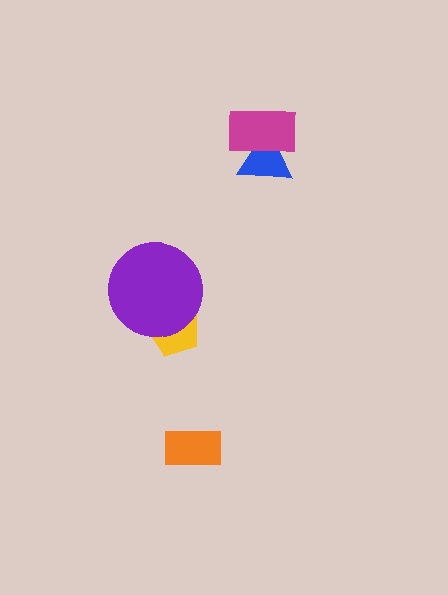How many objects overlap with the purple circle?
1 object overlaps with the purple circle.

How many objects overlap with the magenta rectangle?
1 object overlaps with the magenta rectangle.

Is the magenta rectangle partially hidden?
No, no other shape covers it.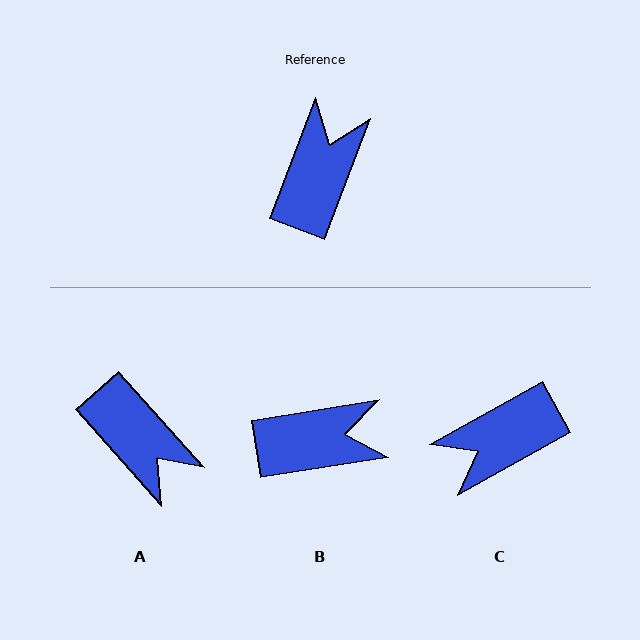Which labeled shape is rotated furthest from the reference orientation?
C, about 140 degrees away.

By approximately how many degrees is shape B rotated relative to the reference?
Approximately 60 degrees clockwise.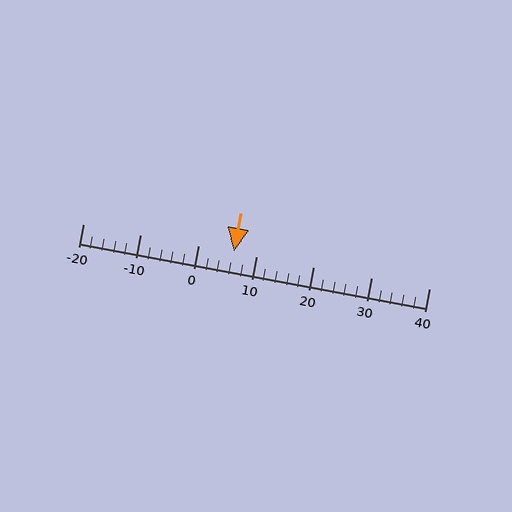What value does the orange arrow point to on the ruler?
The orange arrow points to approximately 6.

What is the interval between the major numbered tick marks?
The major tick marks are spaced 10 units apart.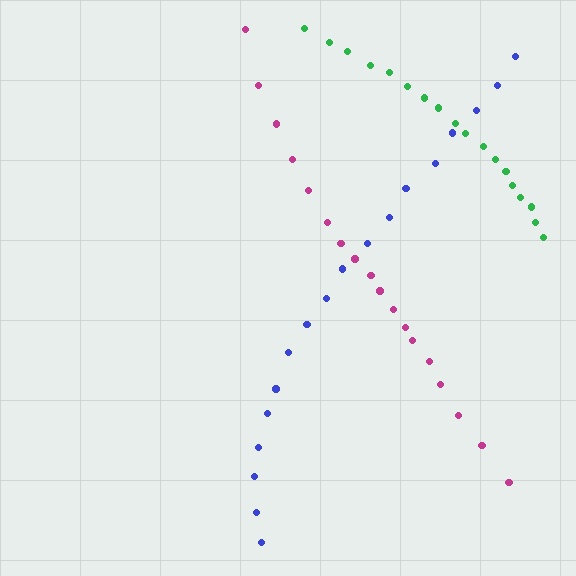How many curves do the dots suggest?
There are 3 distinct paths.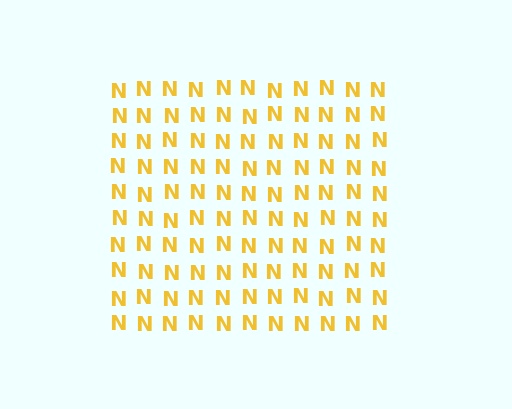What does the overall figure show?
The overall figure shows a square.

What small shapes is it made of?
It is made of small letter N's.